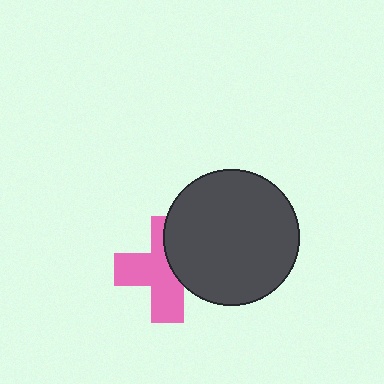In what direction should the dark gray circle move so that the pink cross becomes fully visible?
The dark gray circle should move right. That is the shortest direction to clear the overlap and leave the pink cross fully visible.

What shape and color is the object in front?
The object in front is a dark gray circle.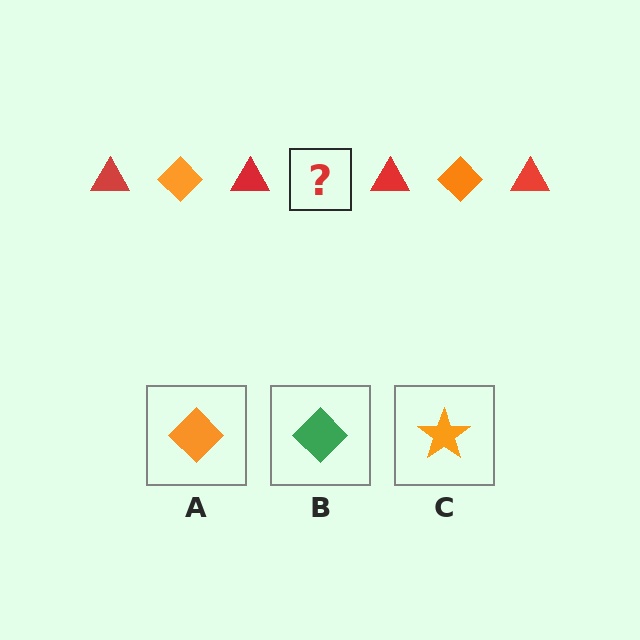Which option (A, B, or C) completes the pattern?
A.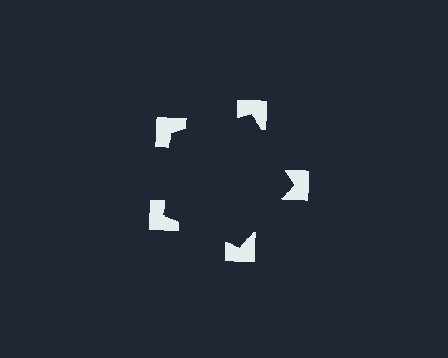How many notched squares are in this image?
There are 5 — one at each vertex of the illusory pentagon.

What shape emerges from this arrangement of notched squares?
An illusory pentagon — its edges are inferred from the aligned wedge cuts in the notched squares, not physically drawn.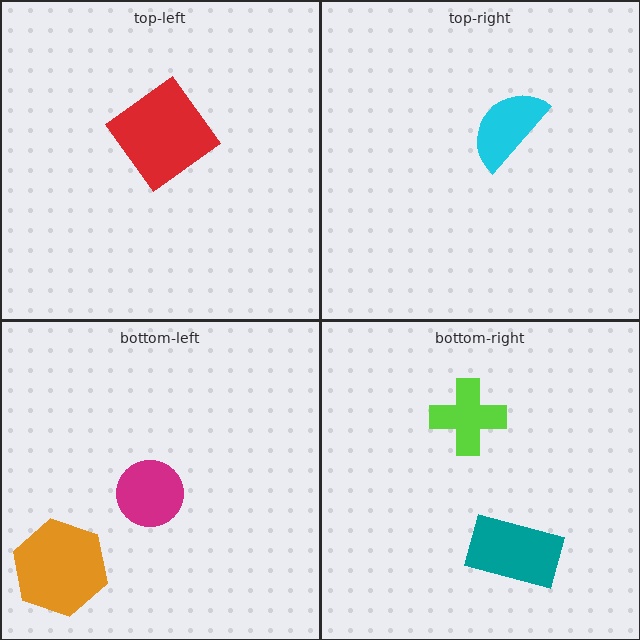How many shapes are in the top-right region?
1.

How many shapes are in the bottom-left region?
2.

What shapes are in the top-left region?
The red diamond.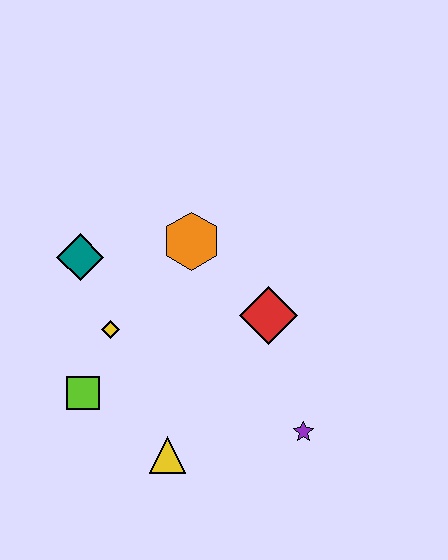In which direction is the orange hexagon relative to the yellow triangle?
The orange hexagon is above the yellow triangle.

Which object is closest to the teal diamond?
The yellow diamond is closest to the teal diamond.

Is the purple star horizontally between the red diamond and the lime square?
No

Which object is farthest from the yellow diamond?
The purple star is farthest from the yellow diamond.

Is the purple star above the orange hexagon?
No